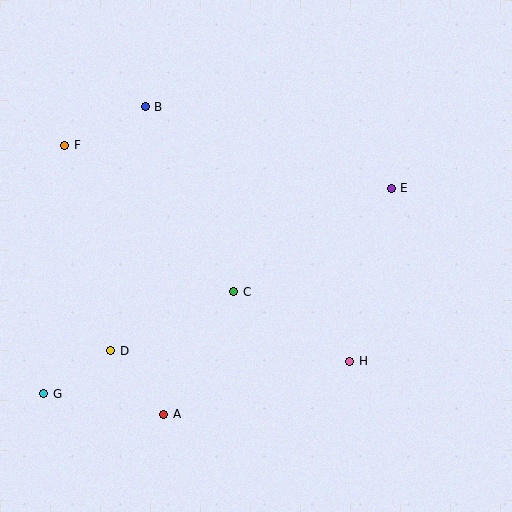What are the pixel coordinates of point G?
Point G is at (44, 394).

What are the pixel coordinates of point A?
Point A is at (164, 414).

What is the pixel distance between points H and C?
The distance between H and C is 135 pixels.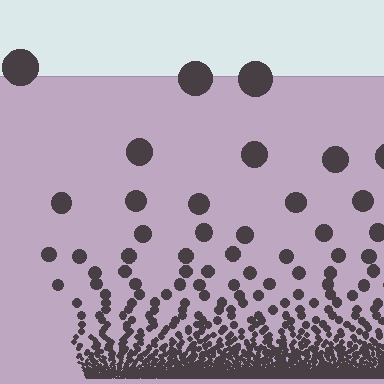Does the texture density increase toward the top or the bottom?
Density increases toward the bottom.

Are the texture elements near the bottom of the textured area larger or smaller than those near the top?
Smaller. The gradient is inverted — elements near the bottom are smaller and denser.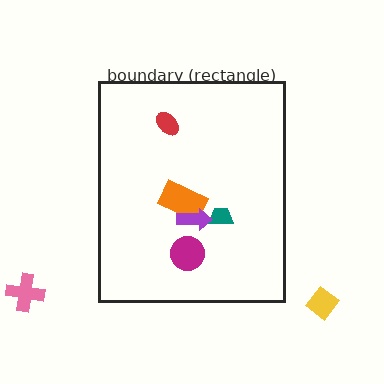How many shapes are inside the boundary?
5 inside, 2 outside.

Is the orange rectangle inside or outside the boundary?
Inside.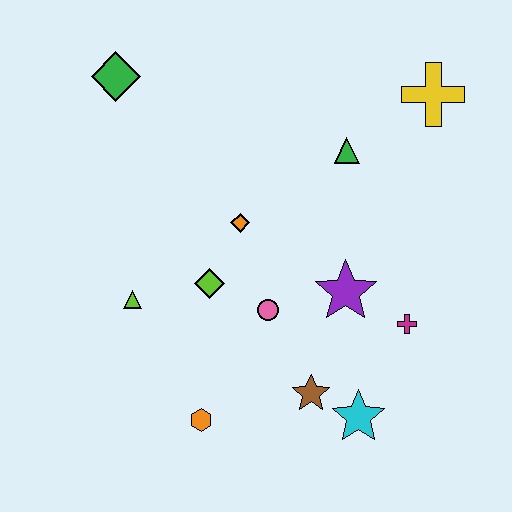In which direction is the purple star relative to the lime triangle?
The purple star is to the right of the lime triangle.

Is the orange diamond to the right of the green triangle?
No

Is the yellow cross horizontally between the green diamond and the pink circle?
No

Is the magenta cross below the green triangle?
Yes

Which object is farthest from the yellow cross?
The orange hexagon is farthest from the yellow cross.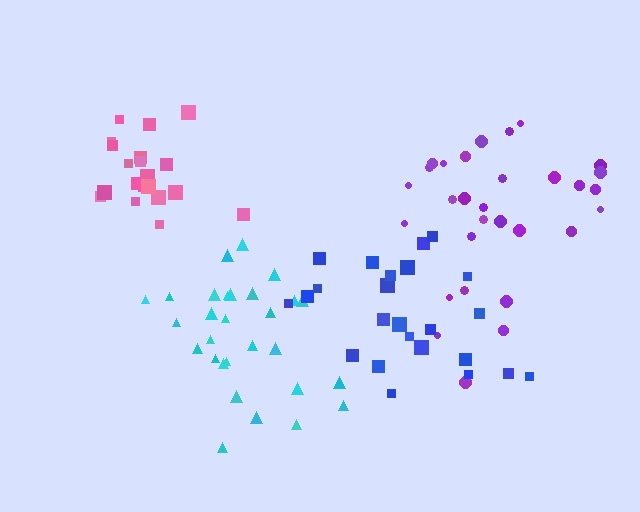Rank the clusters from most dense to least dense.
pink, cyan, purple, blue.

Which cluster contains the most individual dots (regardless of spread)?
Purple (30).